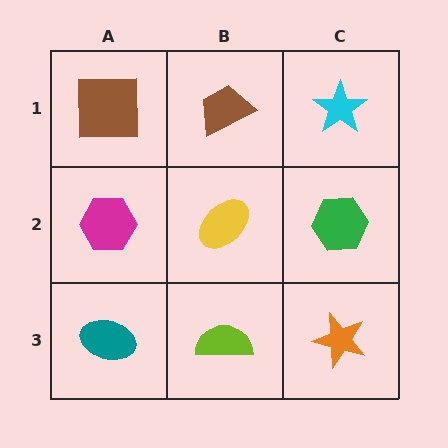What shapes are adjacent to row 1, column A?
A magenta hexagon (row 2, column A), a brown trapezoid (row 1, column B).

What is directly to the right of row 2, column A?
A yellow ellipse.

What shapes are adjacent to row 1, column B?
A yellow ellipse (row 2, column B), a brown square (row 1, column A), a cyan star (row 1, column C).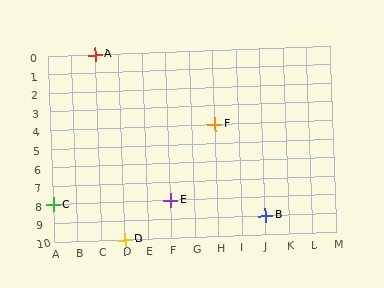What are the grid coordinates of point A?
Point A is at grid coordinates (C, 0).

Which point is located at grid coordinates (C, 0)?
Point A is at (C, 0).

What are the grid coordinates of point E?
Point E is at grid coordinates (F, 8).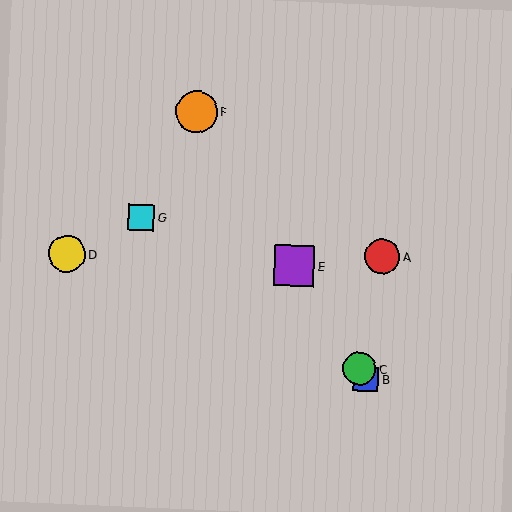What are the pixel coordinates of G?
Object G is at (141, 217).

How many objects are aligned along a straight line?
4 objects (B, C, E, F) are aligned along a straight line.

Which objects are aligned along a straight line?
Objects B, C, E, F are aligned along a straight line.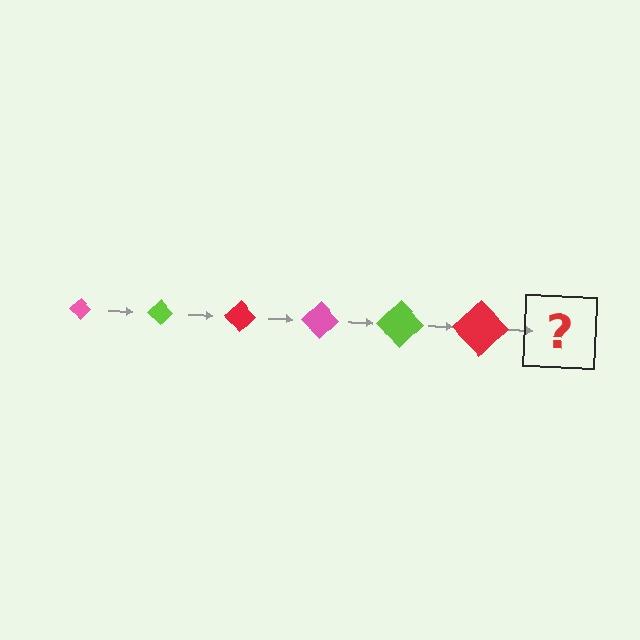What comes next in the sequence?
The next element should be a pink diamond, larger than the previous one.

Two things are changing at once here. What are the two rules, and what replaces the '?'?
The two rules are that the diamond grows larger each step and the color cycles through pink, lime, and red. The '?' should be a pink diamond, larger than the previous one.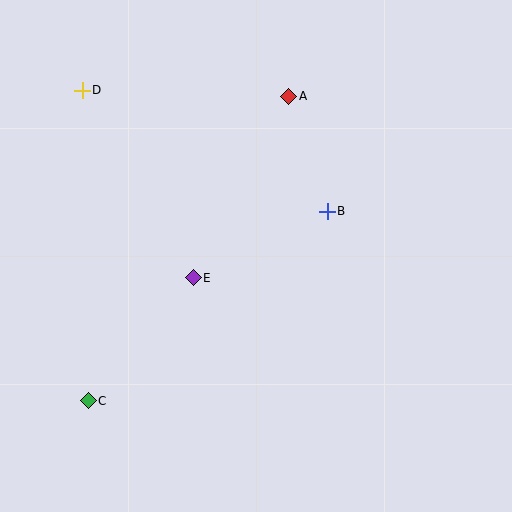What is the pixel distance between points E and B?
The distance between E and B is 150 pixels.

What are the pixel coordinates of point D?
Point D is at (82, 90).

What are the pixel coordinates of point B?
Point B is at (327, 211).